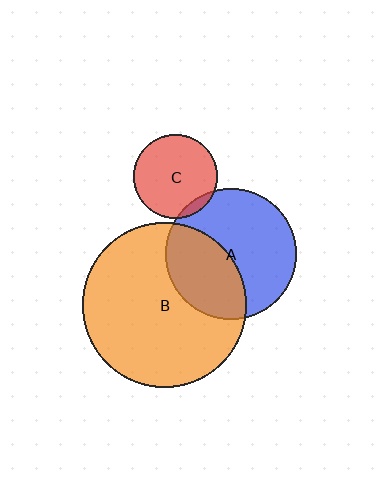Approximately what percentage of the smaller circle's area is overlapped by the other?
Approximately 40%.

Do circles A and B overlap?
Yes.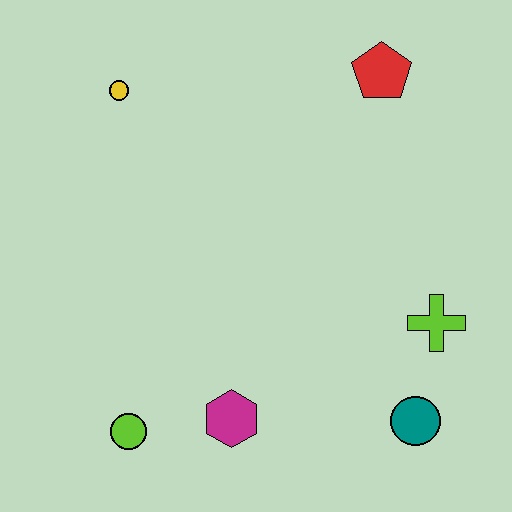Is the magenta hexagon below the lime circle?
No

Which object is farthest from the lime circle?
The red pentagon is farthest from the lime circle.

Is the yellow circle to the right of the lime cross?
No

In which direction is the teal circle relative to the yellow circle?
The teal circle is below the yellow circle.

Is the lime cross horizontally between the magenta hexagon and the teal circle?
No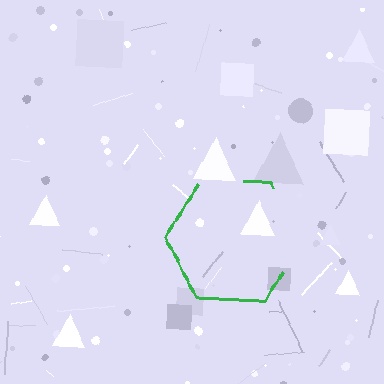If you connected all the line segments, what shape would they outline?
They would outline a hexagon.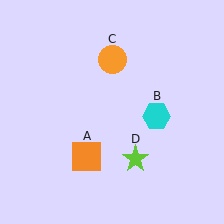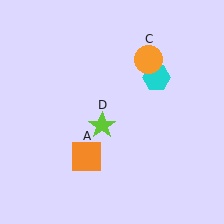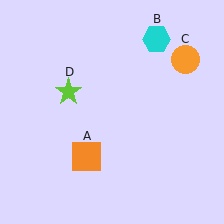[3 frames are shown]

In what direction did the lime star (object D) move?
The lime star (object D) moved up and to the left.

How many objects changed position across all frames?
3 objects changed position: cyan hexagon (object B), orange circle (object C), lime star (object D).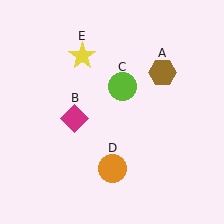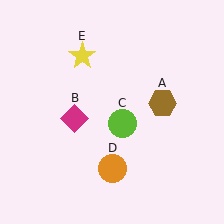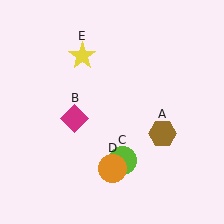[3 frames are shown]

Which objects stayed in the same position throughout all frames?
Magenta diamond (object B) and orange circle (object D) and yellow star (object E) remained stationary.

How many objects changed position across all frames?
2 objects changed position: brown hexagon (object A), lime circle (object C).